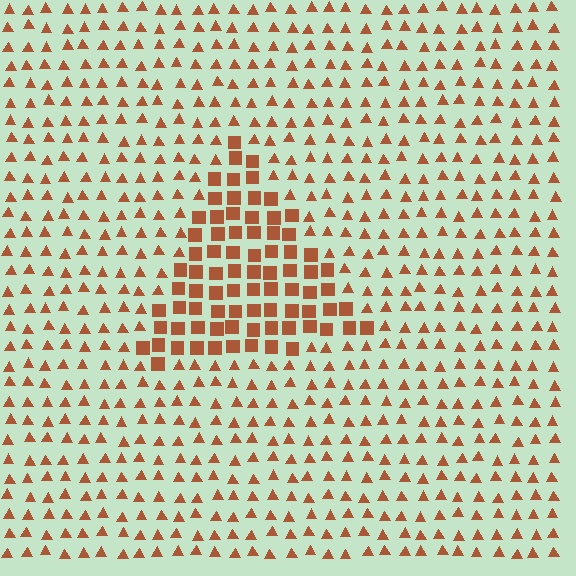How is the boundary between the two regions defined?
The boundary is defined by a change in element shape: squares inside vs. triangles outside. All elements share the same color and spacing.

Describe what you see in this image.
The image is filled with small brown elements arranged in a uniform grid. A triangle-shaped region contains squares, while the surrounding area contains triangles. The boundary is defined purely by the change in element shape.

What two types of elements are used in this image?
The image uses squares inside the triangle region and triangles outside it.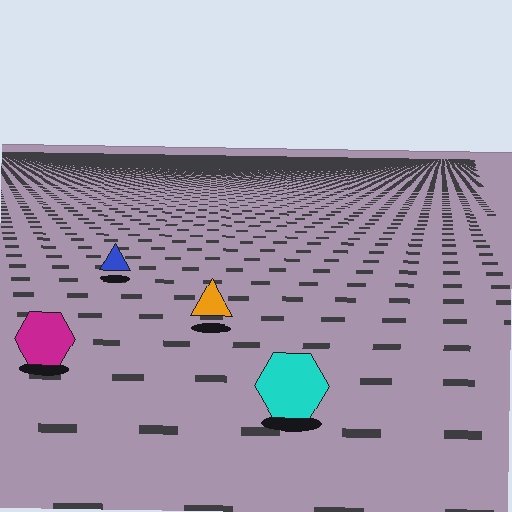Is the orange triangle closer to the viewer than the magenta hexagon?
No. The magenta hexagon is closer — you can tell from the texture gradient: the ground texture is coarser near it.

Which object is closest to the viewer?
The cyan hexagon is closest. The texture marks near it are larger and more spread out.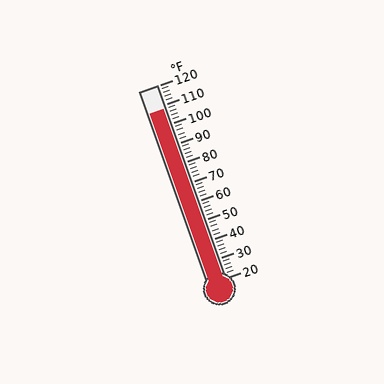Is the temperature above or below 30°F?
The temperature is above 30°F.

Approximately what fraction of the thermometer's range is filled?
The thermometer is filled to approximately 90% of its range.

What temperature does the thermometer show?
The thermometer shows approximately 108°F.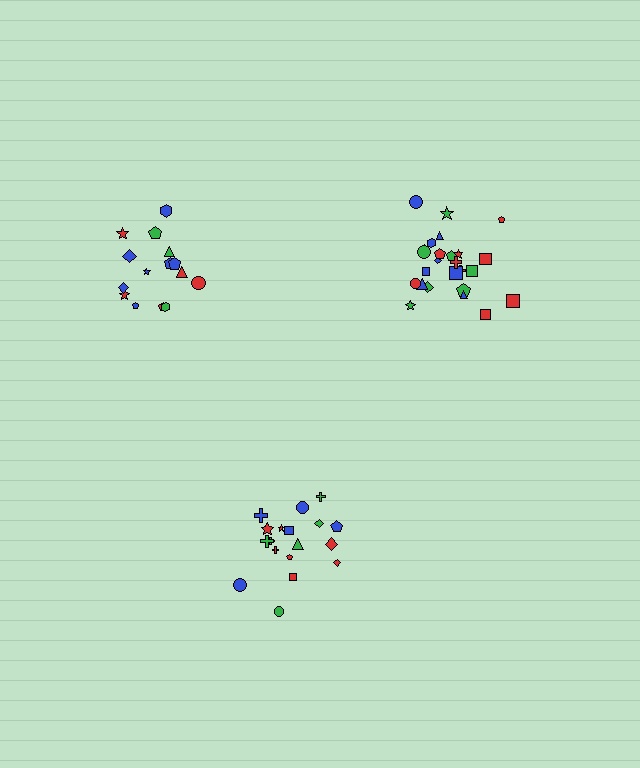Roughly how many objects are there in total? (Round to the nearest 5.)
Roughly 60 objects in total.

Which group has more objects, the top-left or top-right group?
The top-right group.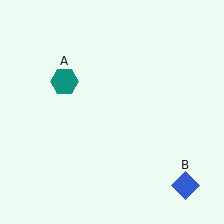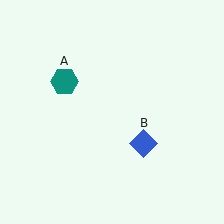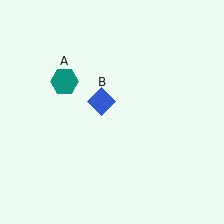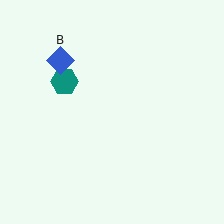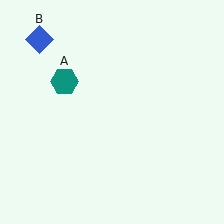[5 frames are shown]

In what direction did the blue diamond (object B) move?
The blue diamond (object B) moved up and to the left.